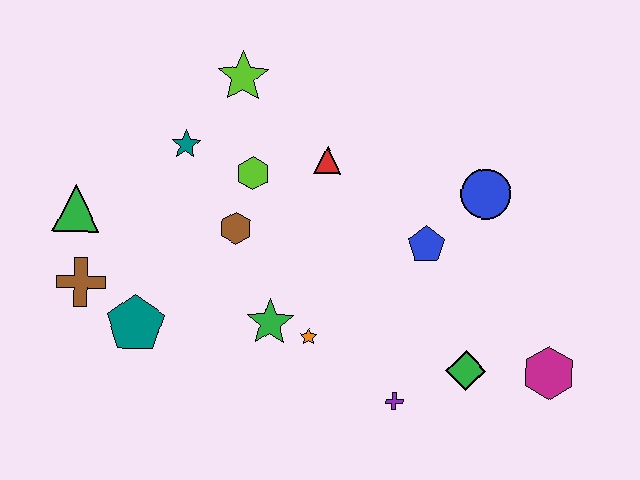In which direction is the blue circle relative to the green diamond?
The blue circle is above the green diamond.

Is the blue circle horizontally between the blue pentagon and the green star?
No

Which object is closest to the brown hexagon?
The lime hexagon is closest to the brown hexagon.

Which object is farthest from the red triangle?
The magenta hexagon is farthest from the red triangle.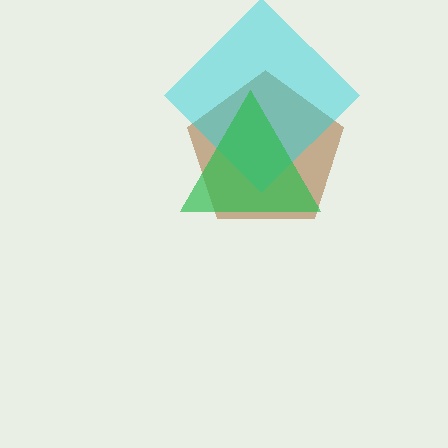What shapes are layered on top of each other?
The layered shapes are: a brown pentagon, a cyan diamond, a green triangle.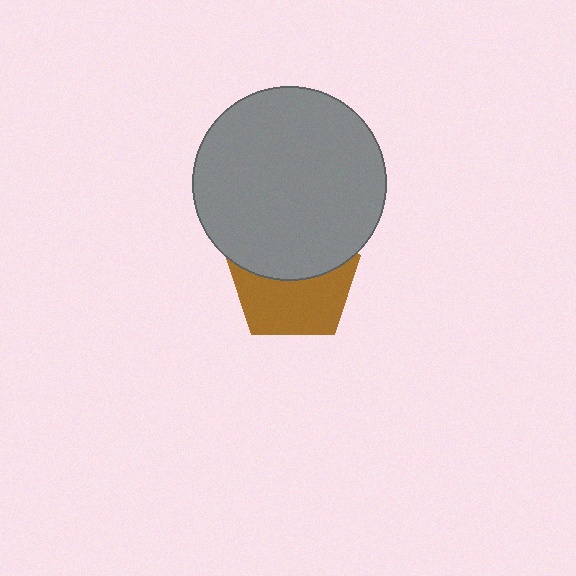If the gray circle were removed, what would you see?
You would see the complete brown pentagon.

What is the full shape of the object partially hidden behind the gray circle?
The partially hidden object is a brown pentagon.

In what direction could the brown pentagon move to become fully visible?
The brown pentagon could move down. That would shift it out from behind the gray circle entirely.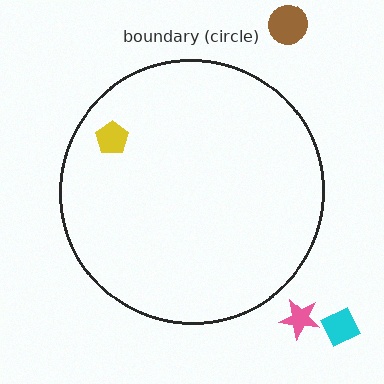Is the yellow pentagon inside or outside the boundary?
Inside.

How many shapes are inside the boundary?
1 inside, 3 outside.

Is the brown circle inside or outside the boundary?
Outside.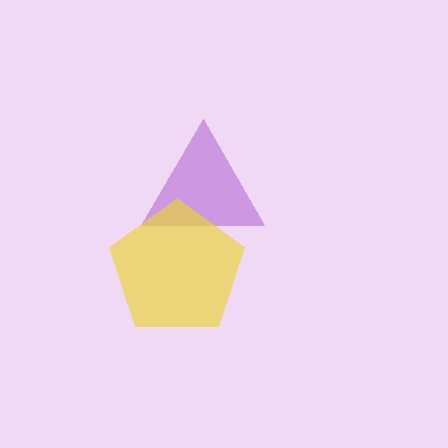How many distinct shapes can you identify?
There are 2 distinct shapes: a purple triangle, a yellow pentagon.